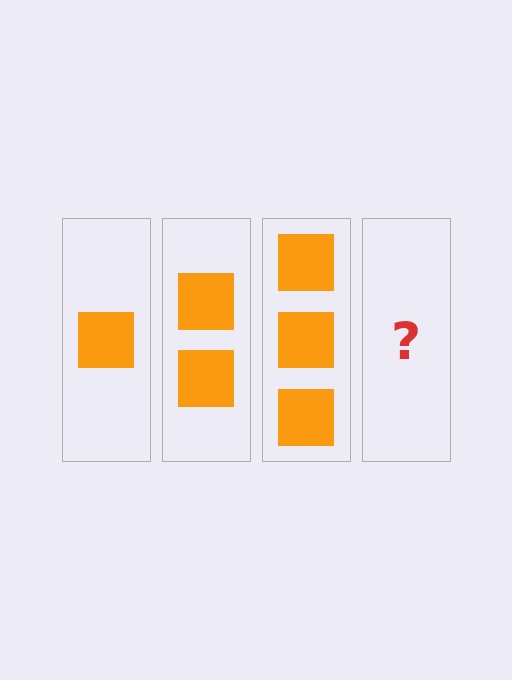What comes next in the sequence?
The next element should be 4 squares.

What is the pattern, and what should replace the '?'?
The pattern is that each step adds one more square. The '?' should be 4 squares.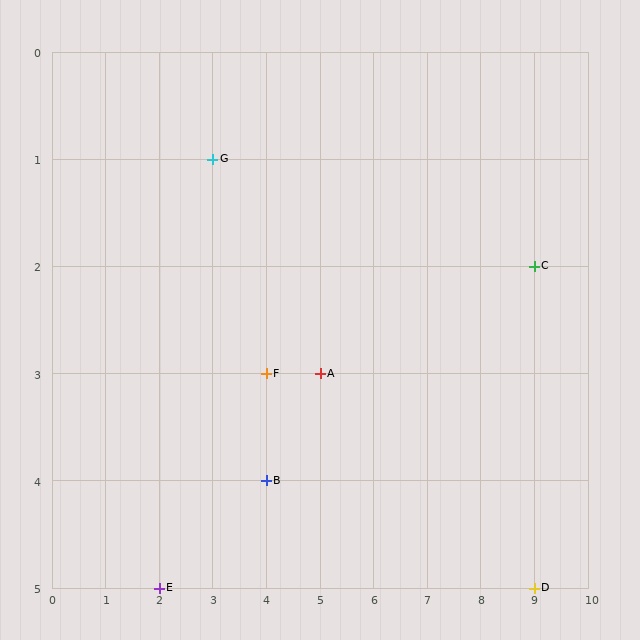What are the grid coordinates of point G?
Point G is at grid coordinates (3, 1).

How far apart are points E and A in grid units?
Points E and A are 3 columns and 2 rows apart (about 3.6 grid units diagonally).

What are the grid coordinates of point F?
Point F is at grid coordinates (4, 3).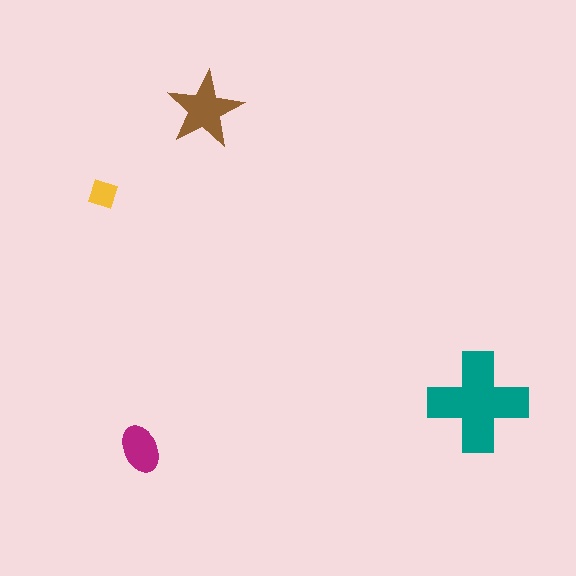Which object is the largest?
The teal cross.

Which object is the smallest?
The yellow diamond.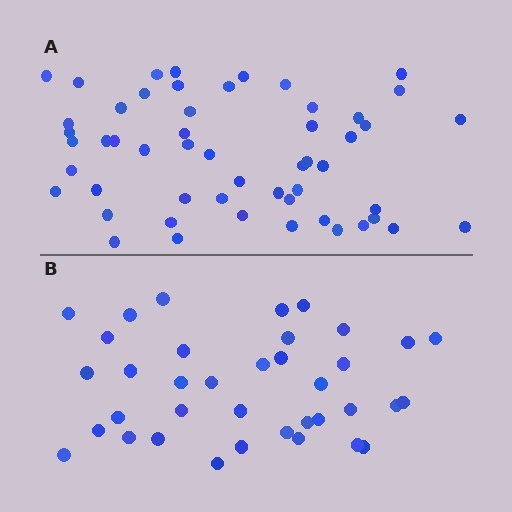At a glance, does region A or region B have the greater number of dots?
Region A (the top region) has more dots.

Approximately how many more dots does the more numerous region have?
Region A has approximately 15 more dots than region B.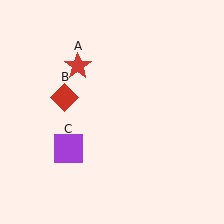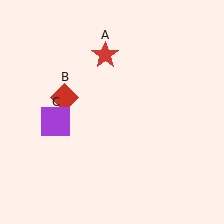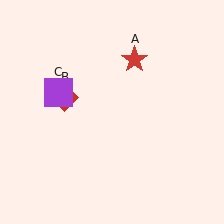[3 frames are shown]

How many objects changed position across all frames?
2 objects changed position: red star (object A), purple square (object C).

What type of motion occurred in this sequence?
The red star (object A), purple square (object C) rotated clockwise around the center of the scene.